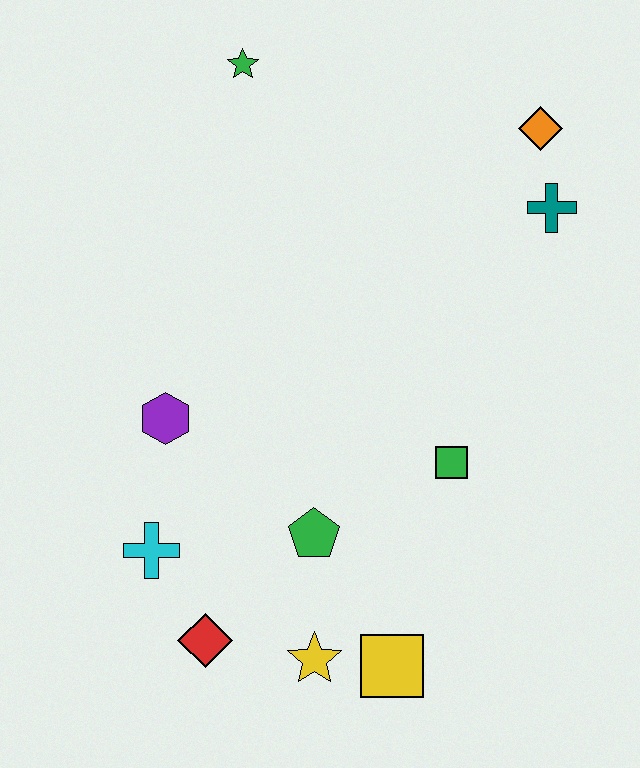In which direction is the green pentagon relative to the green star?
The green pentagon is below the green star.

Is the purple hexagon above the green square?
Yes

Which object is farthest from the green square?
The green star is farthest from the green square.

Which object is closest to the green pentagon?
The yellow star is closest to the green pentagon.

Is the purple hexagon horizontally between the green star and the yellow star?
No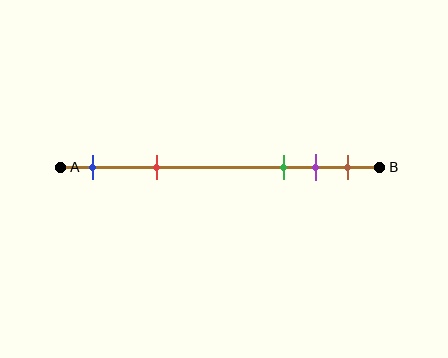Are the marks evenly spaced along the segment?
No, the marks are not evenly spaced.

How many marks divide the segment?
There are 5 marks dividing the segment.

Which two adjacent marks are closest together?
The purple and brown marks are the closest adjacent pair.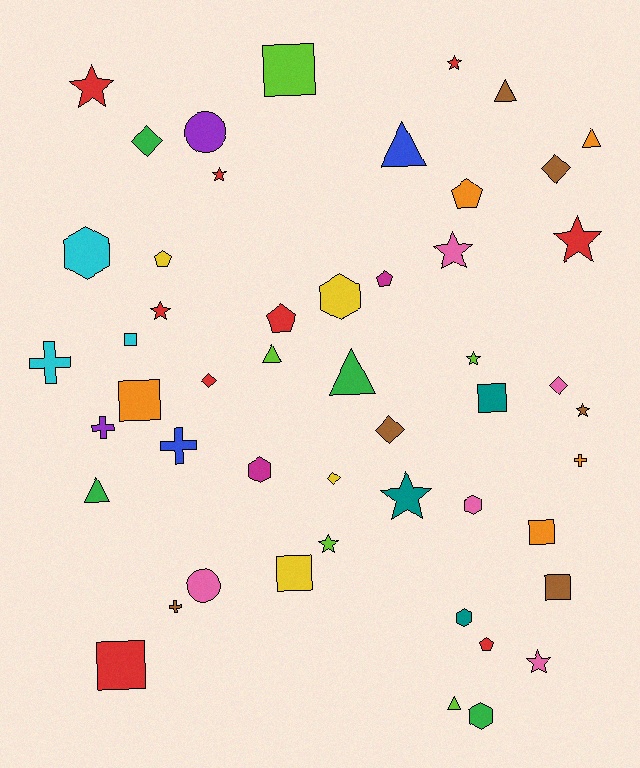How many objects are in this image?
There are 50 objects.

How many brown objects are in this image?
There are 6 brown objects.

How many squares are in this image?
There are 8 squares.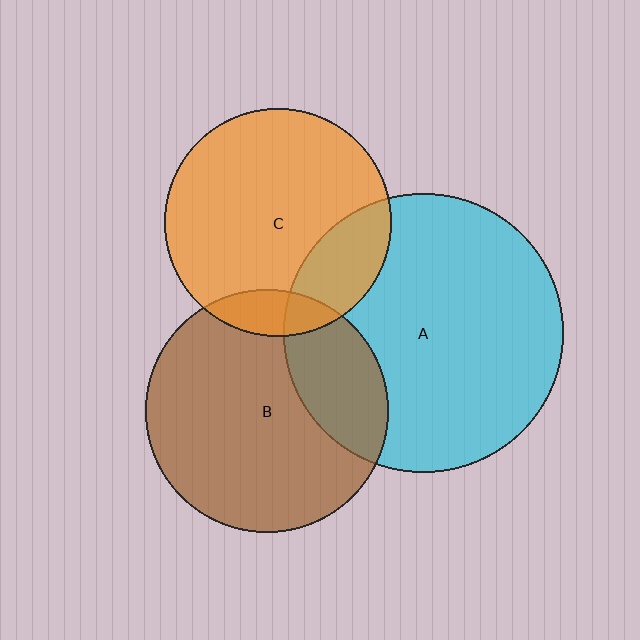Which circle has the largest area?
Circle A (cyan).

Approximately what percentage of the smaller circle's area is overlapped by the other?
Approximately 10%.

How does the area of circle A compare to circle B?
Approximately 1.3 times.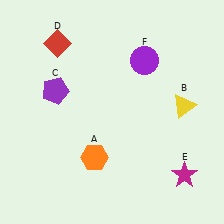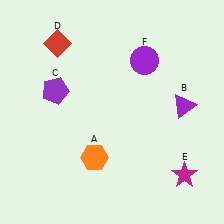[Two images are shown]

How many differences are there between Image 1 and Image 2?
There is 1 difference between the two images.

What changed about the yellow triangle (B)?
In Image 1, B is yellow. In Image 2, it changed to purple.